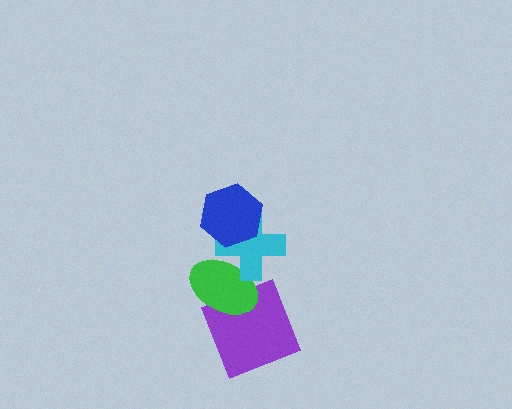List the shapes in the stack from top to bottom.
From top to bottom: the blue hexagon, the cyan cross, the green ellipse, the purple square.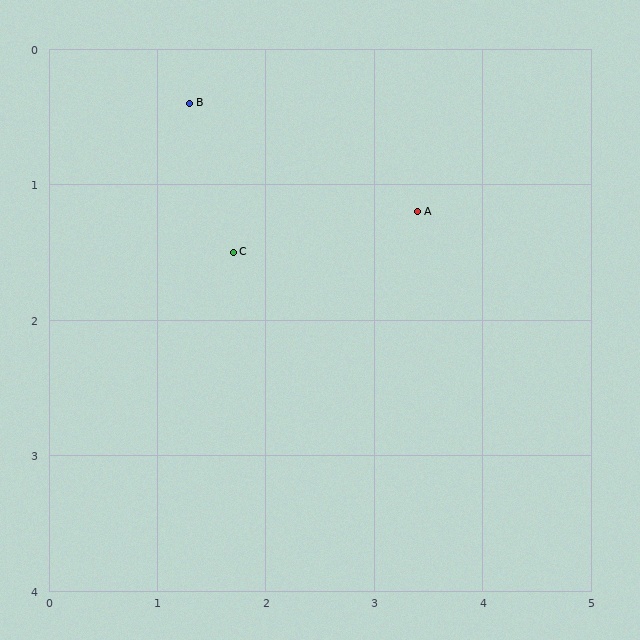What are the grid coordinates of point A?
Point A is at approximately (3.4, 1.2).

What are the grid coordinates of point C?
Point C is at approximately (1.7, 1.5).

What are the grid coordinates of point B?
Point B is at approximately (1.3, 0.4).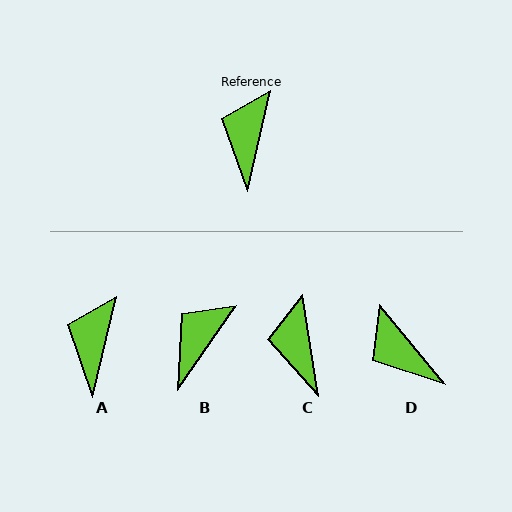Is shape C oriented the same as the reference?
No, it is off by about 22 degrees.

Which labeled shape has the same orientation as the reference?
A.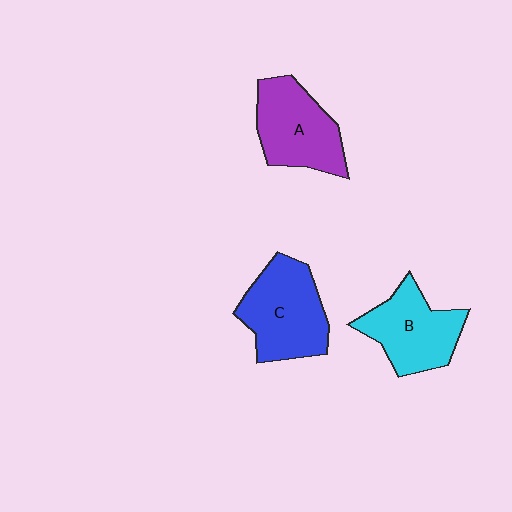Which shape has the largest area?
Shape C (blue).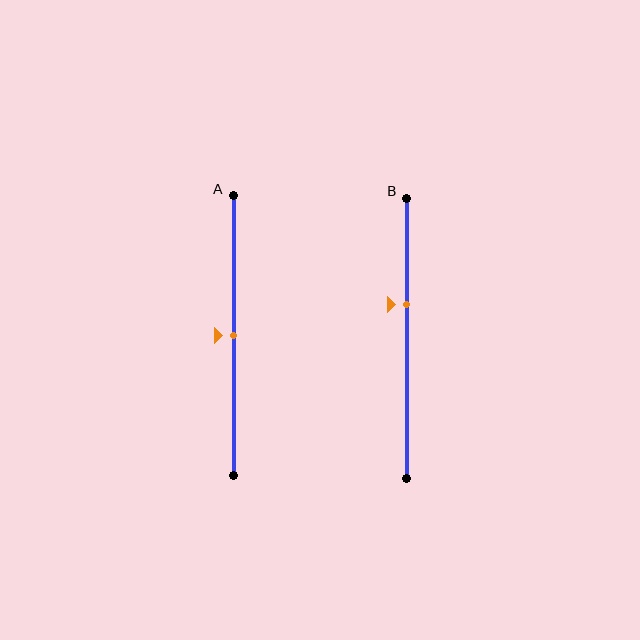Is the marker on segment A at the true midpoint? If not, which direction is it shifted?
Yes, the marker on segment A is at the true midpoint.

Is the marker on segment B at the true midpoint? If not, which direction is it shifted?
No, the marker on segment B is shifted upward by about 12% of the segment length.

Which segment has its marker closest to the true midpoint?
Segment A has its marker closest to the true midpoint.